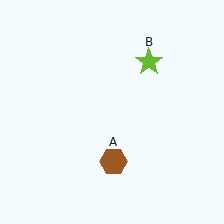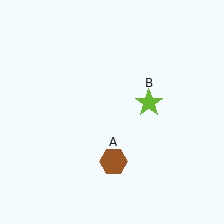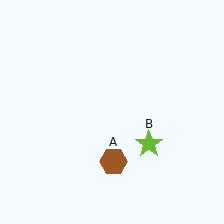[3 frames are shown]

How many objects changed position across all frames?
1 object changed position: lime star (object B).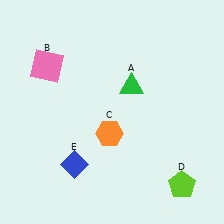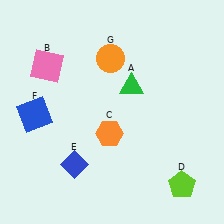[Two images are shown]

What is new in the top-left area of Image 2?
An orange circle (G) was added in the top-left area of Image 2.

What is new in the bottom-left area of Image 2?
A blue square (F) was added in the bottom-left area of Image 2.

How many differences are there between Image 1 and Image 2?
There are 2 differences between the two images.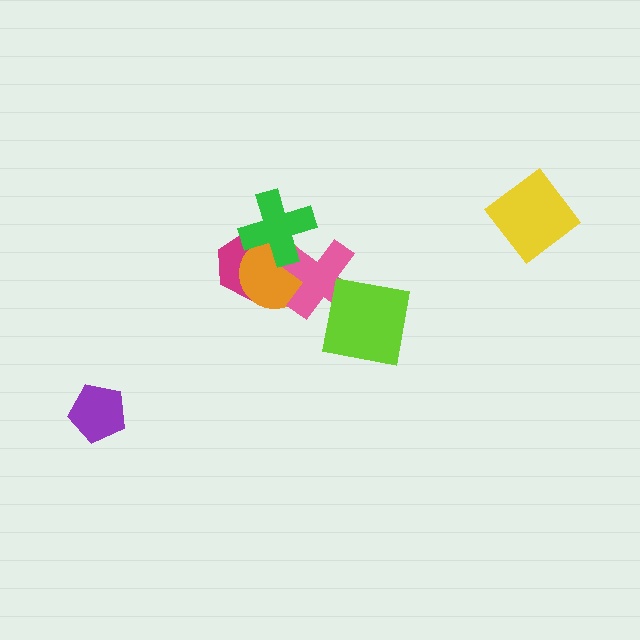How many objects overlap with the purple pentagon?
0 objects overlap with the purple pentagon.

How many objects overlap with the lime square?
1 object overlaps with the lime square.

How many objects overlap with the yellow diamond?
0 objects overlap with the yellow diamond.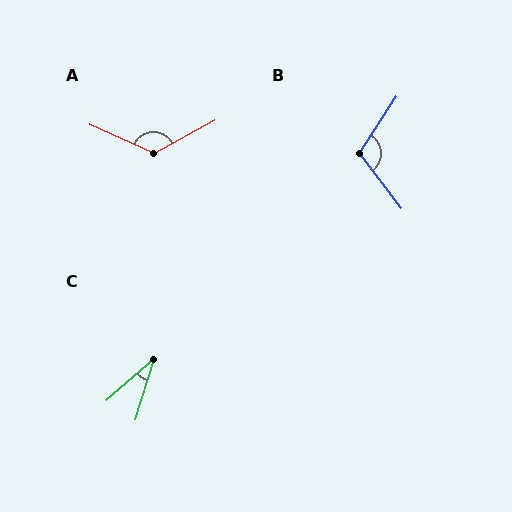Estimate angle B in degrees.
Approximately 110 degrees.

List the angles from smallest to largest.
C (31°), B (110°), A (127°).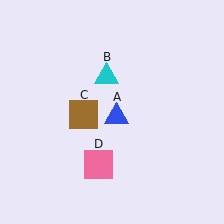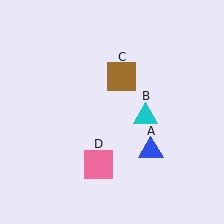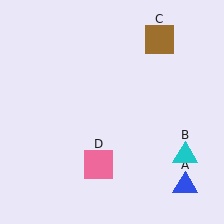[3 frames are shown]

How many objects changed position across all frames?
3 objects changed position: blue triangle (object A), cyan triangle (object B), brown square (object C).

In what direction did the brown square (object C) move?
The brown square (object C) moved up and to the right.